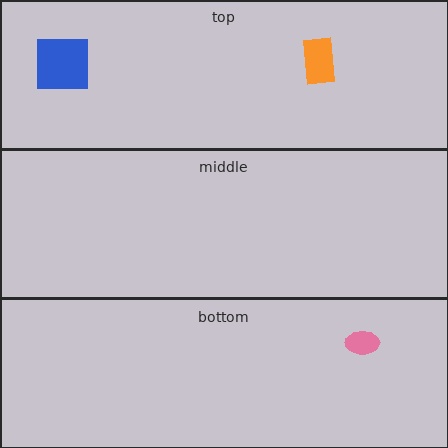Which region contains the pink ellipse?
The bottom region.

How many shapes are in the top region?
2.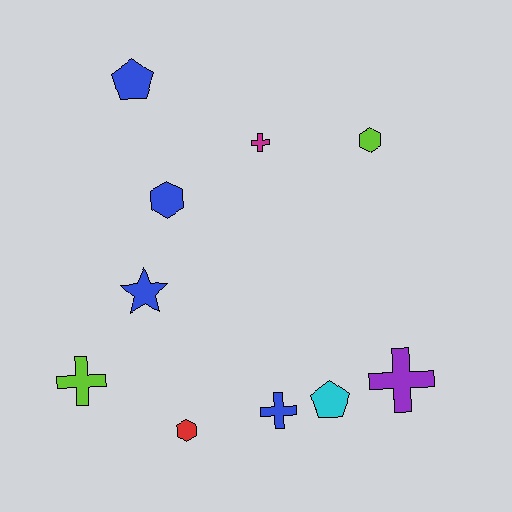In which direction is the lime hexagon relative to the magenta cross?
The lime hexagon is to the right of the magenta cross.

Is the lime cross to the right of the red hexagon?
No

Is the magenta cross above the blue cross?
Yes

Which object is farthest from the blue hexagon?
The purple cross is farthest from the blue hexagon.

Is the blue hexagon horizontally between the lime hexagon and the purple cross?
No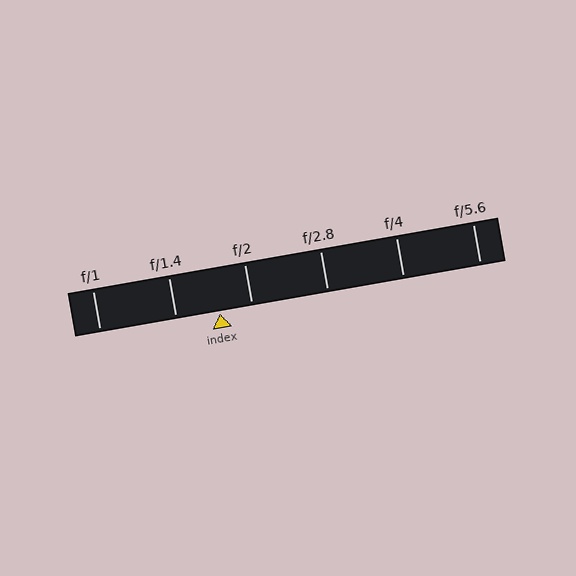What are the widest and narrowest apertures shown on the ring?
The widest aperture shown is f/1 and the narrowest is f/5.6.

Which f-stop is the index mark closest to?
The index mark is closest to f/2.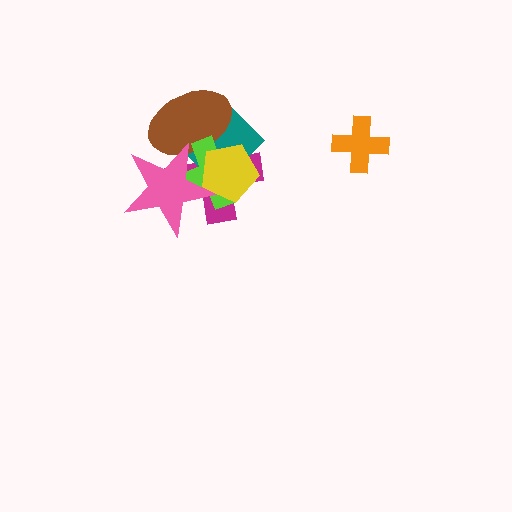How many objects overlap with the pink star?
5 objects overlap with the pink star.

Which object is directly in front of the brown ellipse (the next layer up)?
The lime cross is directly in front of the brown ellipse.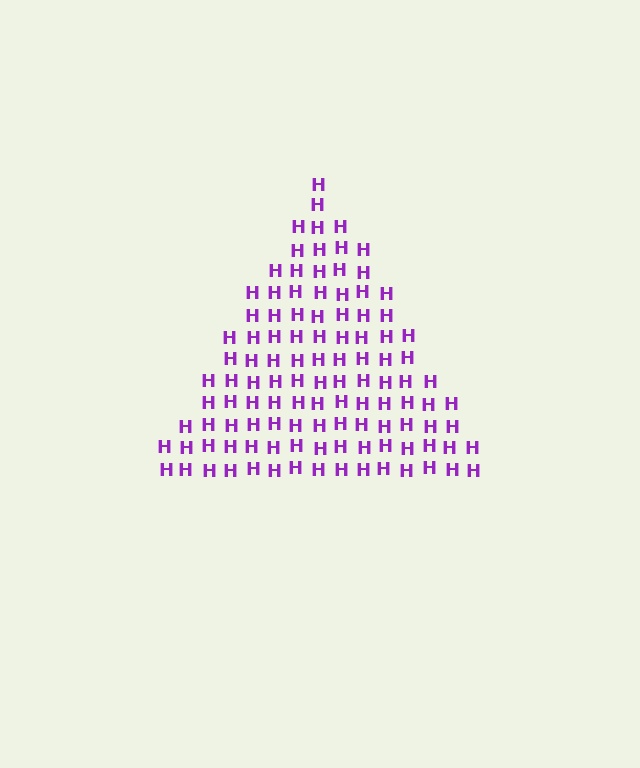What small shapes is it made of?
It is made of small letter H's.